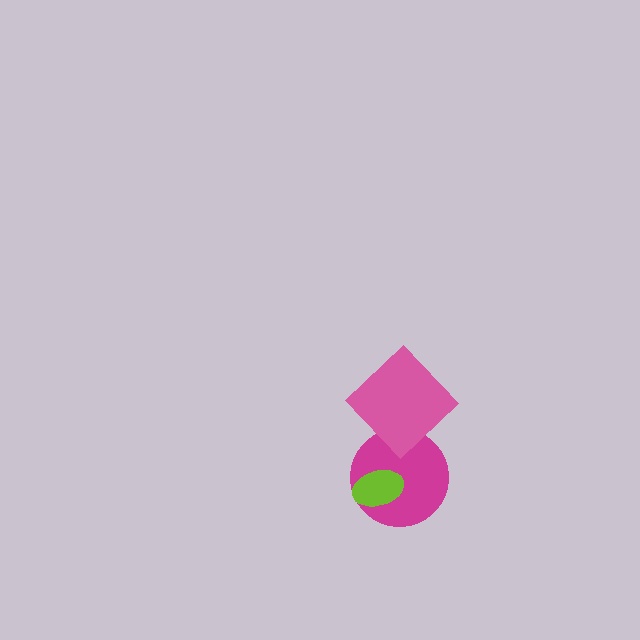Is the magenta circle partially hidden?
Yes, it is partially covered by another shape.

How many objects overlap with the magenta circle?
2 objects overlap with the magenta circle.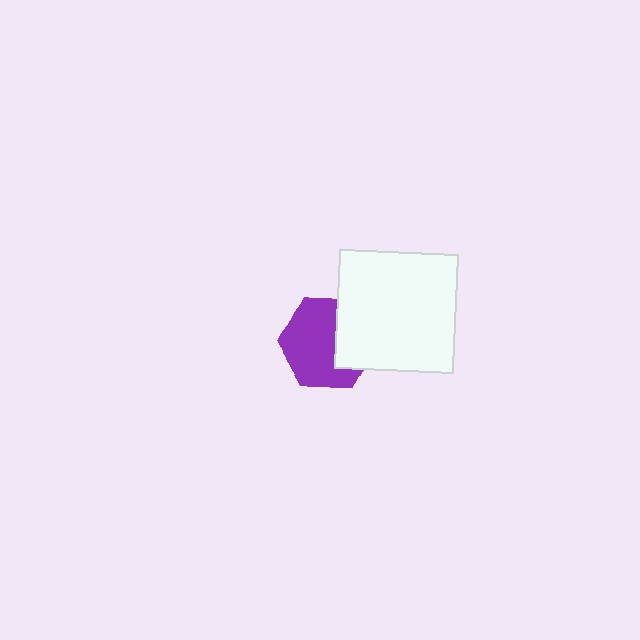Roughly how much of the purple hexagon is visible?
Most of it is visible (roughly 65%).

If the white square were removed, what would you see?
You would see the complete purple hexagon.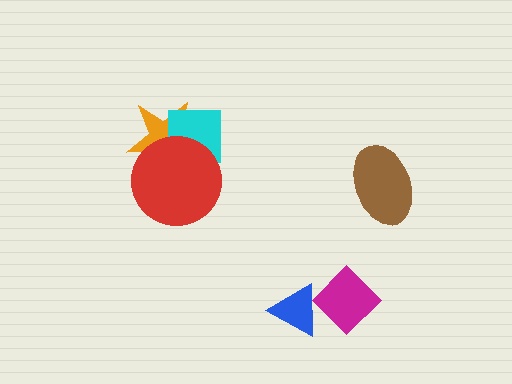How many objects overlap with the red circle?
2 objects overlap with the red circle.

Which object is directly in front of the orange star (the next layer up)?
The cyan square is directly in front of the orange star.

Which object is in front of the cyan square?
The red circle is in front of the cyan square.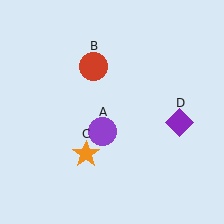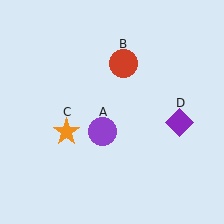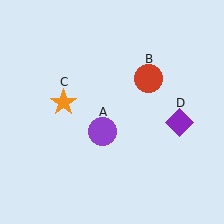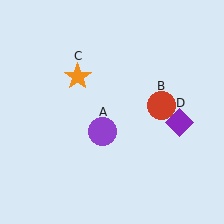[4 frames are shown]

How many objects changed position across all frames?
2 objects changed position: red circle (object B), orange star (object C).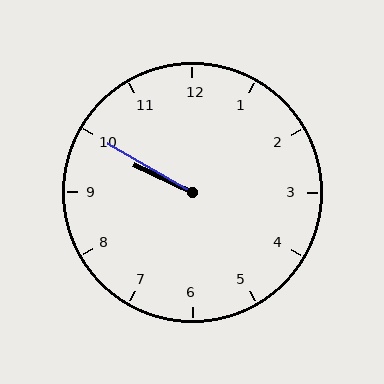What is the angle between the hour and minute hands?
Approximately 5 degrees.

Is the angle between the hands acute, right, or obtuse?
It is acute.